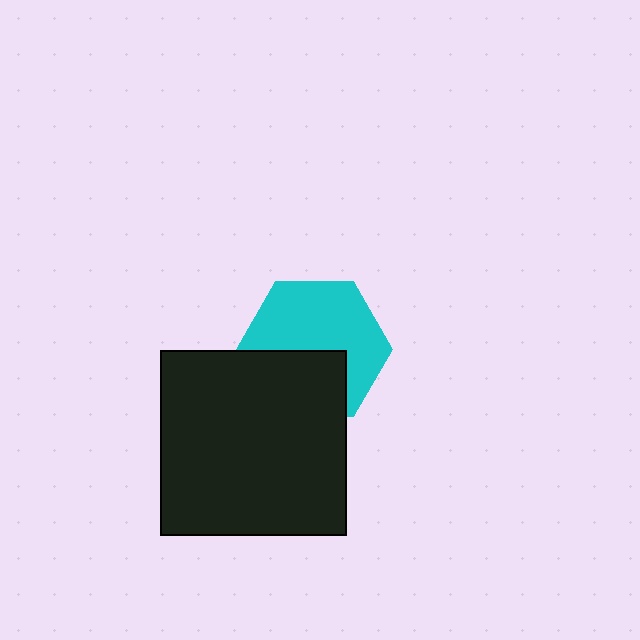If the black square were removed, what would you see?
You would see the complete cyan hexagon.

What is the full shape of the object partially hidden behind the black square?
The partially hidden object is a cyan hexagon.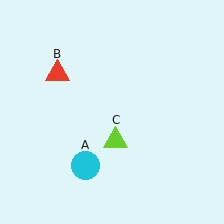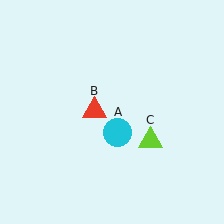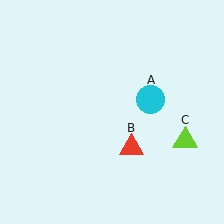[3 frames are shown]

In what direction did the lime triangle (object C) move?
The lime triangle (object C) moved right.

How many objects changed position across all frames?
3 objects changed position: cyan circle (object A), red triangle (object B), lime triangle (object C).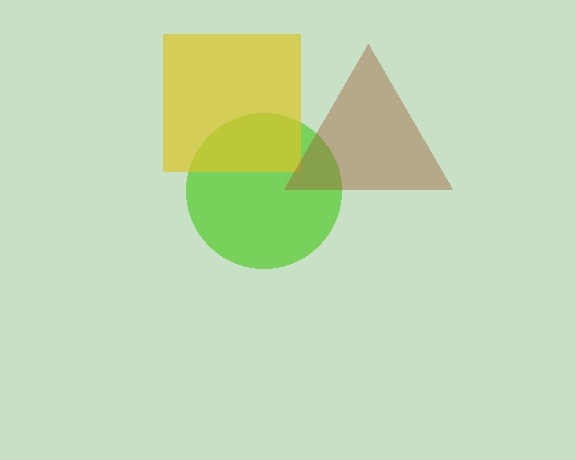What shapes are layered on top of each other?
The layered shapes are: a lime circle, a yellow square, a brown triangle.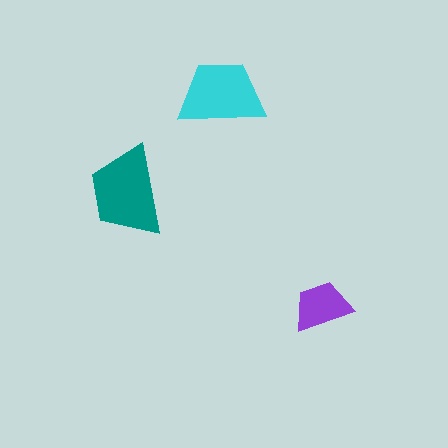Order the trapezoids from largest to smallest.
the teal one, the cyan one, the purple one.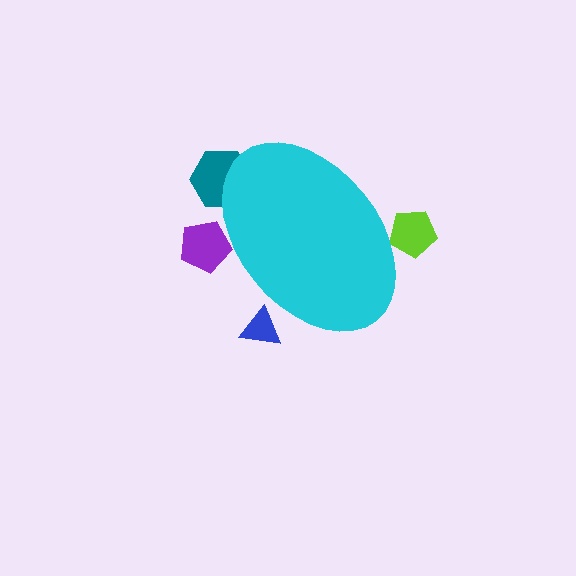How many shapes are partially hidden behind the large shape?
4 shapes are partially hidden.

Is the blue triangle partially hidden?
Yes, the blue triangle is partially hidden behind the cyan ellipse.